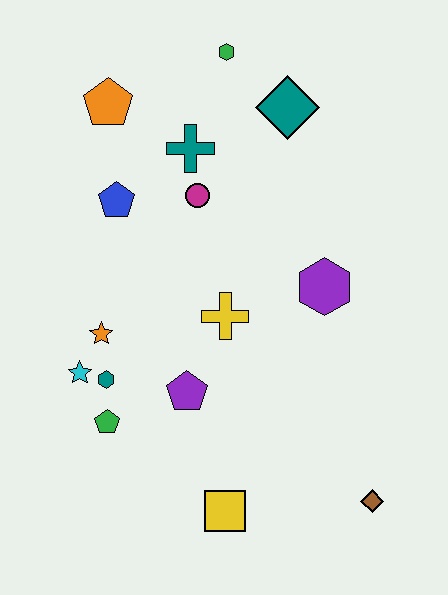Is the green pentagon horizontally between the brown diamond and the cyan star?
Yes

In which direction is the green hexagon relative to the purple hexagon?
The green hexagon is above the purple hexagon.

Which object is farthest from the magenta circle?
The brown diamond is farthest from the magenta circle.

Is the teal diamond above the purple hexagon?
Yes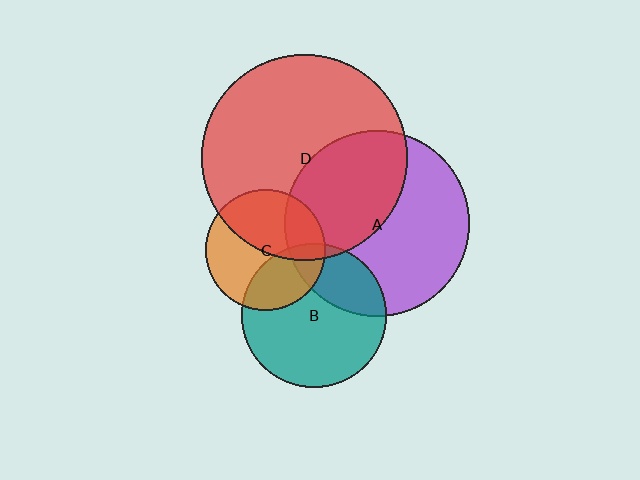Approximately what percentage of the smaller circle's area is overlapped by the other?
Approximately 5%.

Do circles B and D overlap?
Yes.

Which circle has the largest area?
Circle D (red).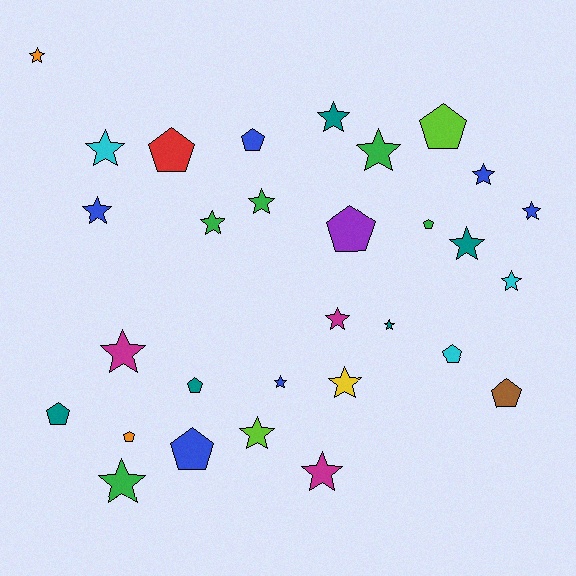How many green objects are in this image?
There are 5 green objects.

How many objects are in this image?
There are 30 objects.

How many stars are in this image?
There are 19 stars.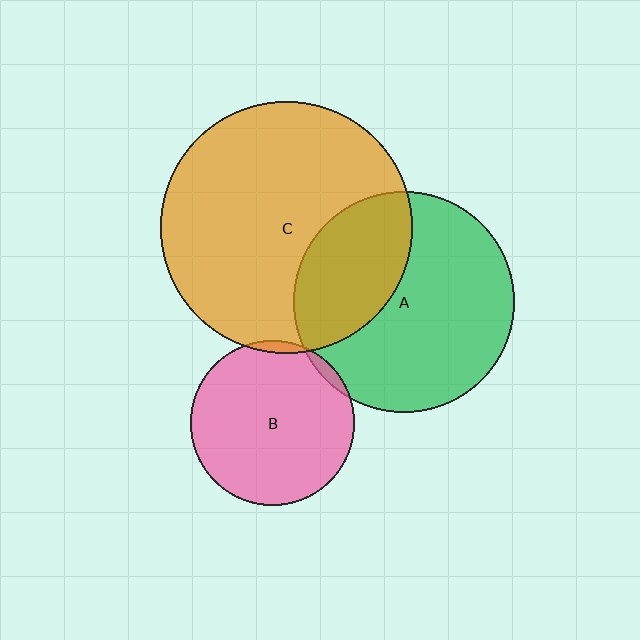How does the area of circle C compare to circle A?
Approximately 1.3 times.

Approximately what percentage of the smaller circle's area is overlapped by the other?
Approximately 5%.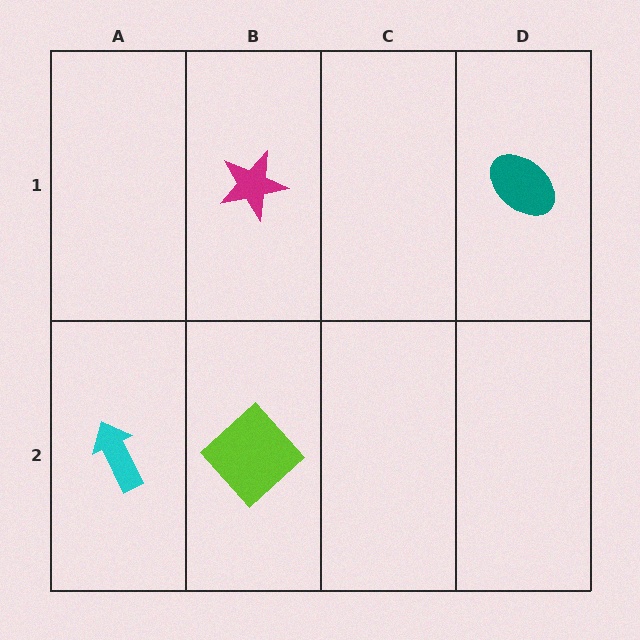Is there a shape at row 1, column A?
No, that cell is empty.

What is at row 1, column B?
A magenta star.